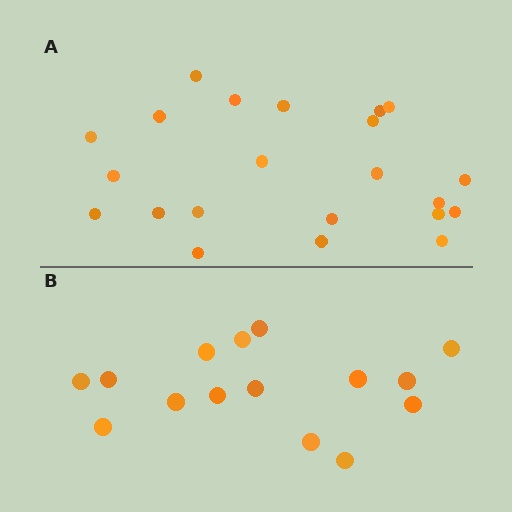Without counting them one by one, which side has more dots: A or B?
Region A (the top region) has more dots.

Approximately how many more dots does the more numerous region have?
Region A has roughly 8 or so more dots than region B.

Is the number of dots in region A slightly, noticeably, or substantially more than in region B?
Region A has substantially more. The ratio is roughly 1.5 to 1.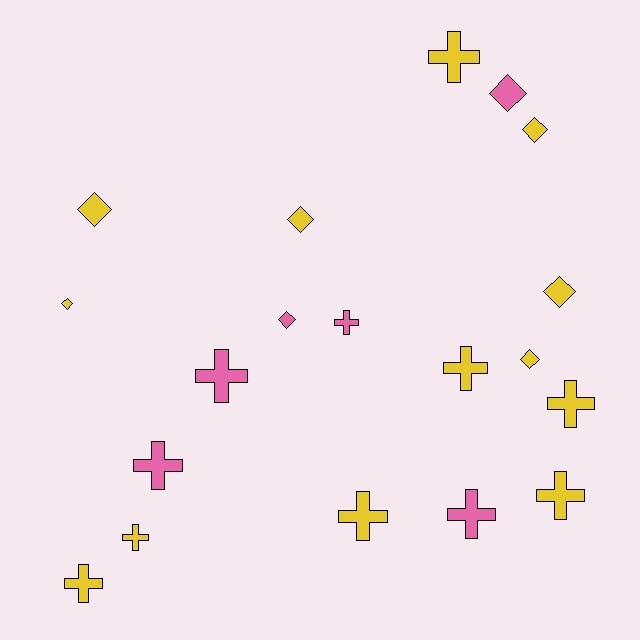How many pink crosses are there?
There are 4 pink crosses.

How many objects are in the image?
There are 19 objects.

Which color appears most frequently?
Yellow, with 13 objects.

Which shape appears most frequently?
Cross, with 11 objects.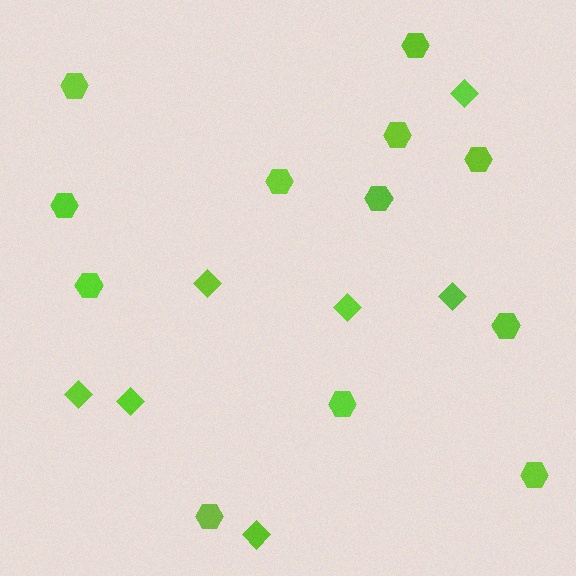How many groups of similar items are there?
There are 2 groups: one group of diamonds (7) and one group of hexagons (12).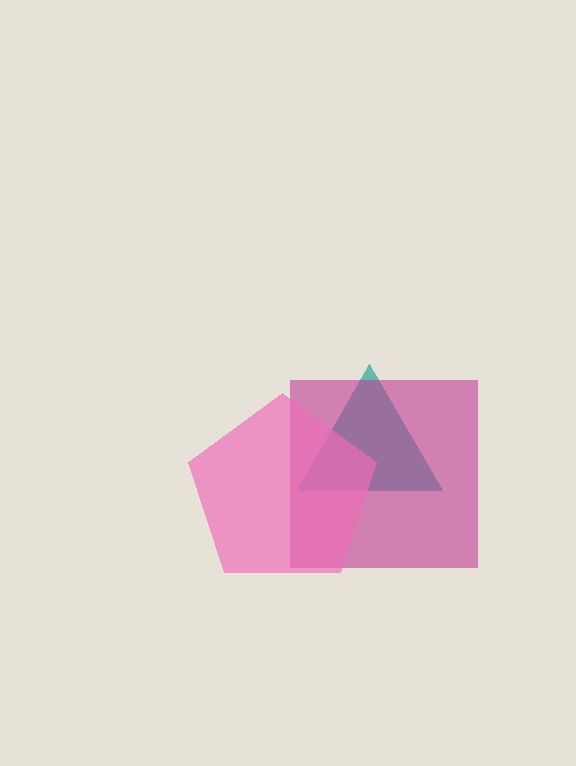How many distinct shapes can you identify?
There are 3 distinct shapes: a teal triangle, a magenta square, a pink pentagon.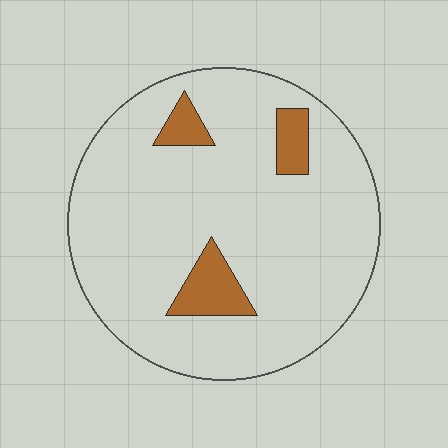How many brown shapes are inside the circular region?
3.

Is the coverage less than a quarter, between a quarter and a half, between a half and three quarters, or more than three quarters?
Less than a quarter.